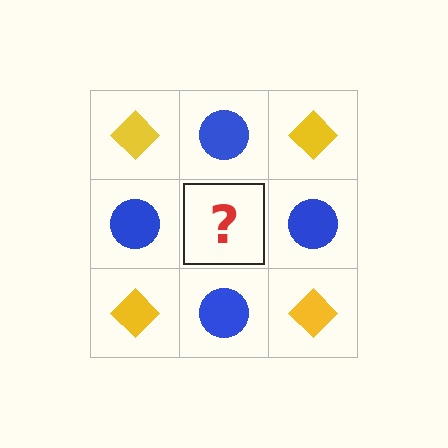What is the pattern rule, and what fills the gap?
The rule is that it alternates yellow diamond and blue circle in a checkerboard pattern. The gap should be filled with a yellow diamond.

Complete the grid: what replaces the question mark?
The question mark should be replaced with a yellow diamond.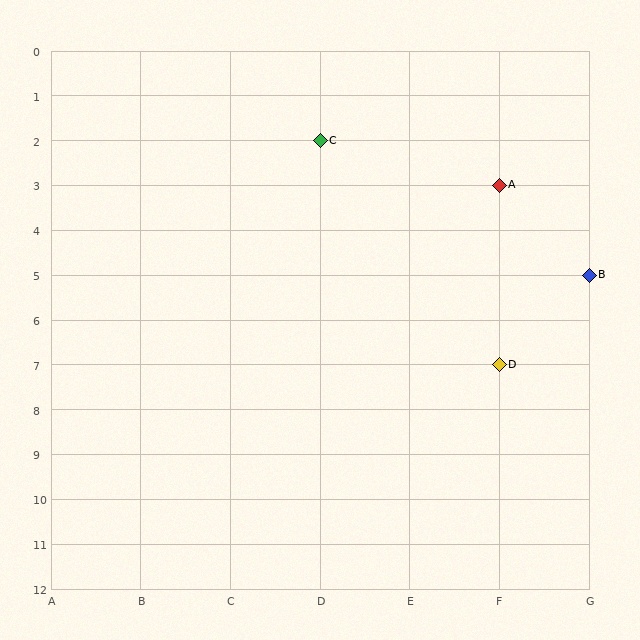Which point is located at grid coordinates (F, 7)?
Point D is at (F, 7).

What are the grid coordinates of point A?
Point A is at grid coordinates (F, 3).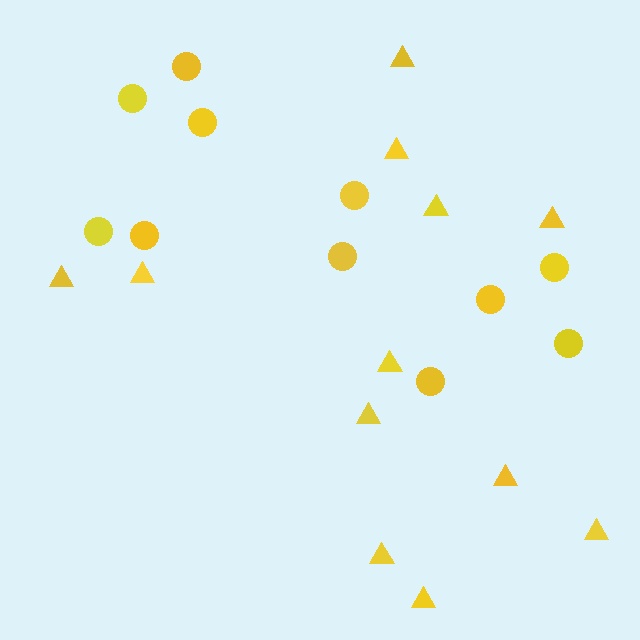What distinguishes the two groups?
There are 2 groups: one group of circles (11) and one group of triangles (12).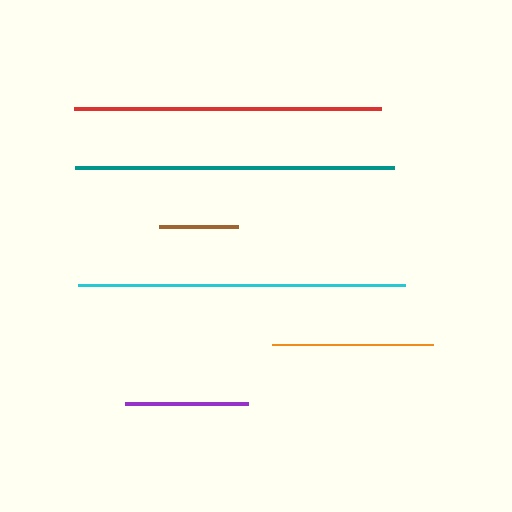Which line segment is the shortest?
The brown line is the shortest at approximately 79 pixels.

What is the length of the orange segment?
The orange segment is approximately 161 pixels long.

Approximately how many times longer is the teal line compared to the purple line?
The teal line is approximately 2.6 times the length of the purple line.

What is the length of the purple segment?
The purple segment is approximately 123 pixels long.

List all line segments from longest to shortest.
From longest to shortest: cyan, teal, red, orange, purple, brown.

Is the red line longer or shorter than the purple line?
The red line is longer than the purple line.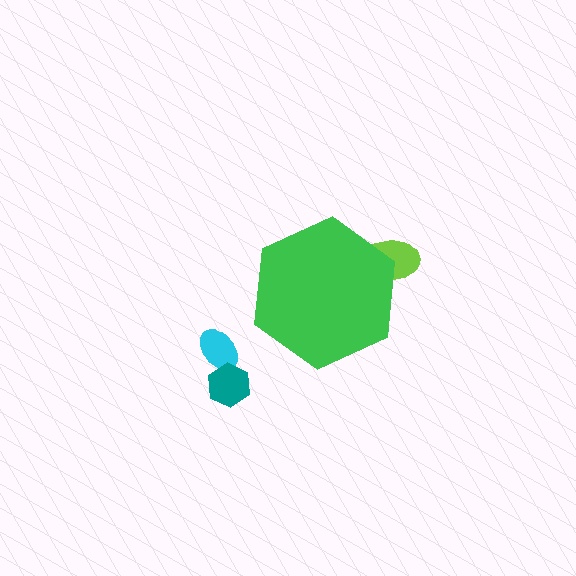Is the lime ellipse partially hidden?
Yes, the lime ellipse is partially hidden behind the green hexagon.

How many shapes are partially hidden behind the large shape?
1 shape is partially hidden.